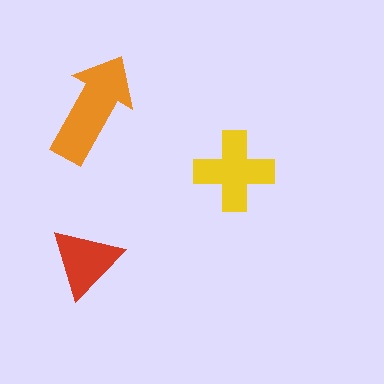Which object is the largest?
The orange arrow.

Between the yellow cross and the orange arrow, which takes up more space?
The orange arrow.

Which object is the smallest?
The red triangle.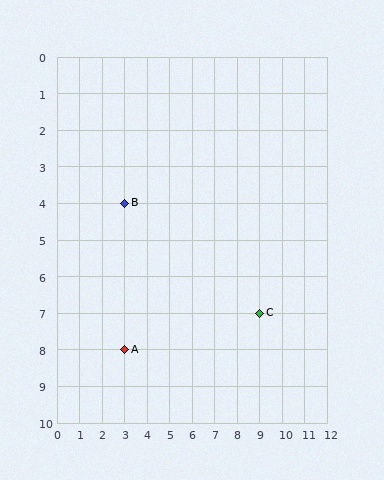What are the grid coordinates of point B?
Point B is at grid coordinates (3, 4).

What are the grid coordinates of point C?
Point C is at grid coordinates (9, 7).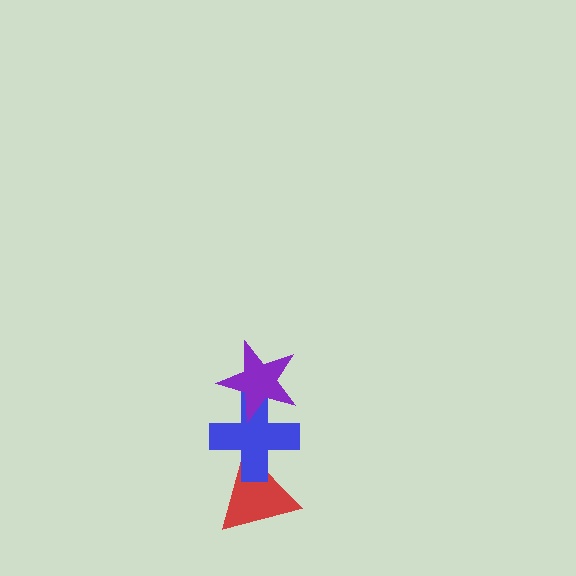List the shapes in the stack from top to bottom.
From top to bottom: the purple star, the blue cross, the red triangle.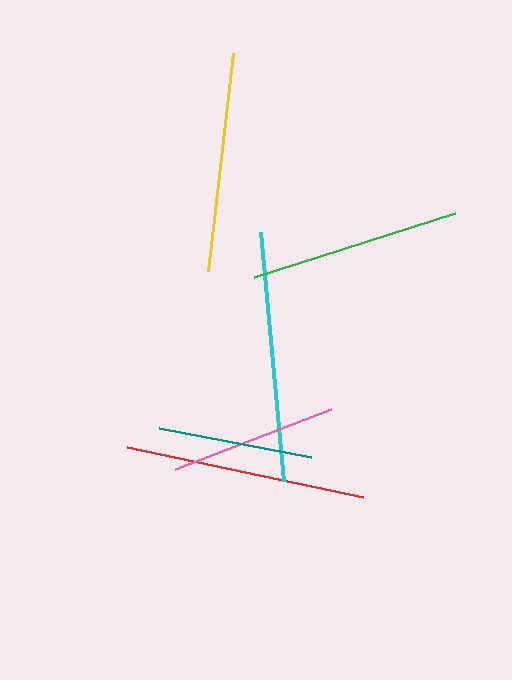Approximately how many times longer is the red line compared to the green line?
The red line is approximately 1.1 times the length of the green line.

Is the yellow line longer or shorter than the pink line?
The yellow line is longer than the pink line.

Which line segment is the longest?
The cyan line is the longest at approximately 250 pixels.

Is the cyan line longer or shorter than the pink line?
The cyan line is longer than the pink line.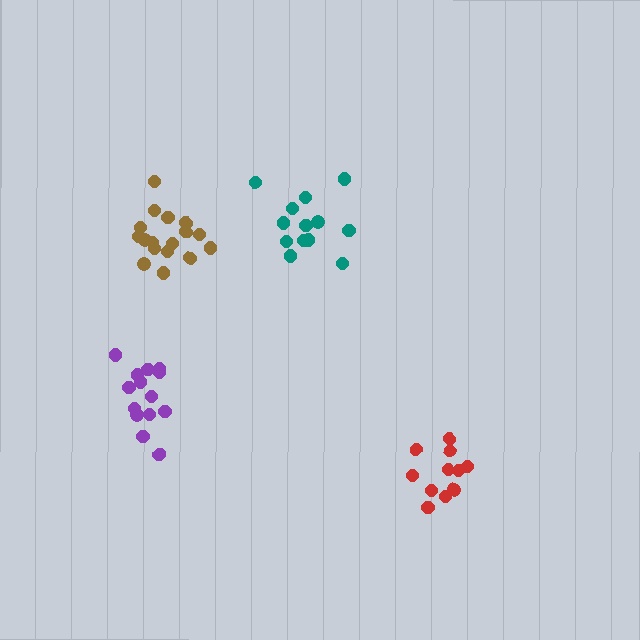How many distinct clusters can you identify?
There are 4 distinct clusters.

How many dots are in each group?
Group 1: 14 dots, Group 2: 13 dots, Group 3: 11 dots, Group 4: 17 dots (55 total).